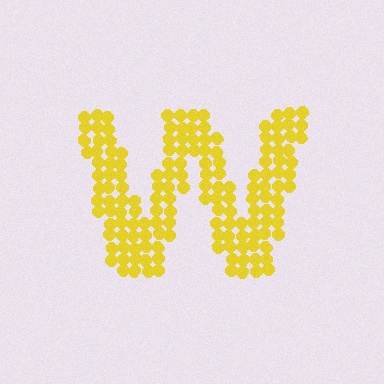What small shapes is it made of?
It is made of small circles.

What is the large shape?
The large shape is the letter W.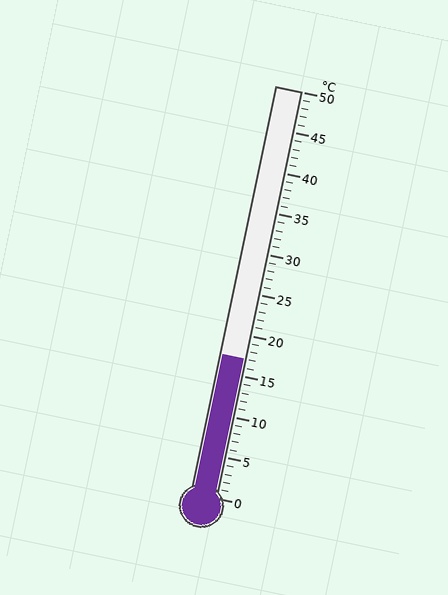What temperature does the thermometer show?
The thermometer shows approximately 17°C.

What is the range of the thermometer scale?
The thermometer scale ranges from 0°C to 50°C.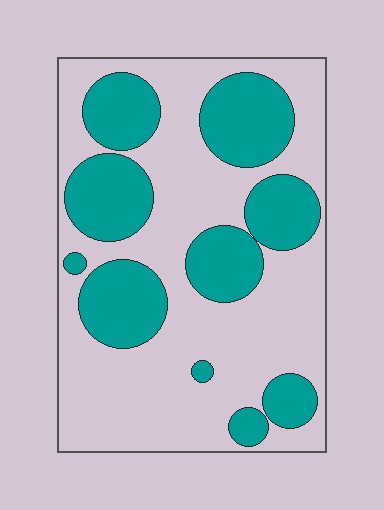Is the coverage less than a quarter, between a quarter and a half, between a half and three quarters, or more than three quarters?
Between a quarter and a half.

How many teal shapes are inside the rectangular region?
10.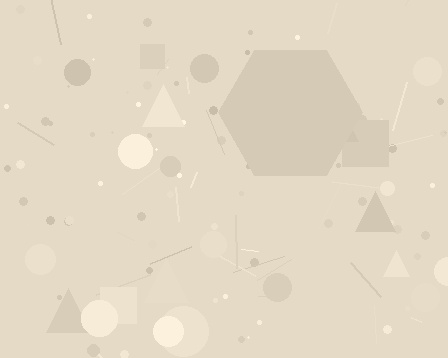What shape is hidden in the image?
A hexagon is hidden in the image.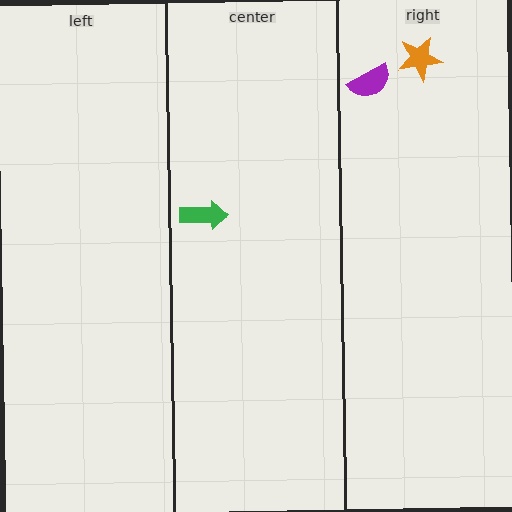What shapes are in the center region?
The green arrow.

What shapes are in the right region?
The orange star, the purple semicircle.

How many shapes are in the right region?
2.